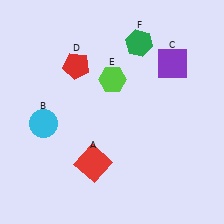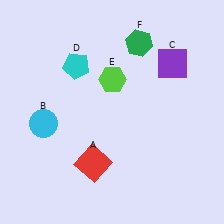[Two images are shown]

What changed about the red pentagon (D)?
In Image 1, D is red. In Image 2, it changed to cyan.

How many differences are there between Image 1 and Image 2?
There is 1 difference between the two images.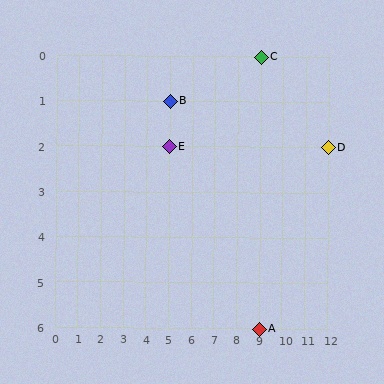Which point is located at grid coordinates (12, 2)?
Point D is at (12, 2).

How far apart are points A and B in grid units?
Points A and B are 4 columns and 5 rows apart (about 6.4 grid units diagonally).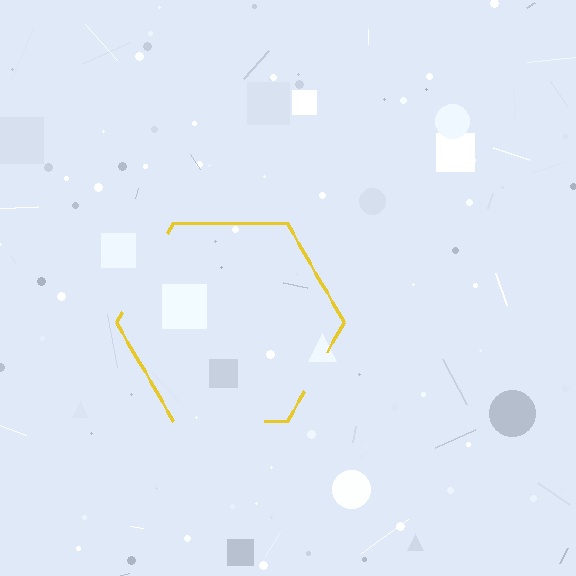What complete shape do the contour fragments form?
The contour fragments form a hexagon.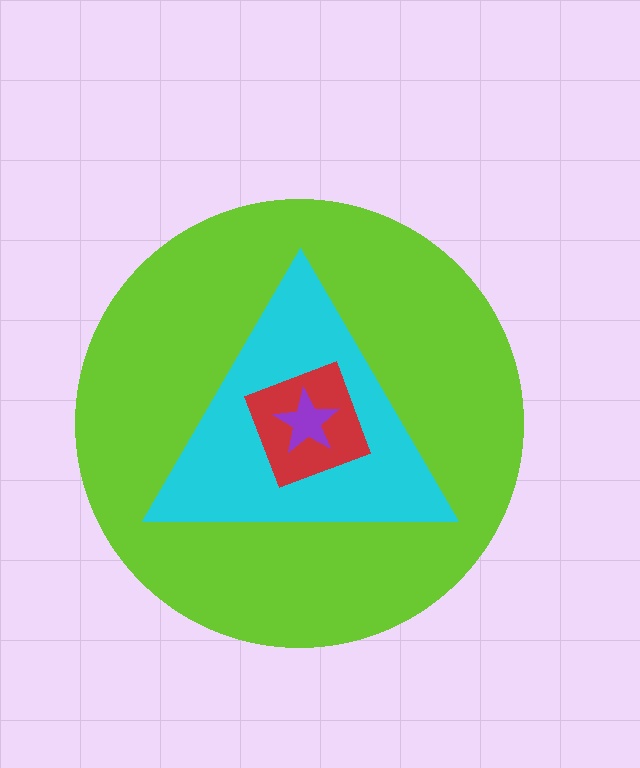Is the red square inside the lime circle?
Yes.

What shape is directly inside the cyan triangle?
The red square.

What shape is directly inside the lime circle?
The cyan triangle.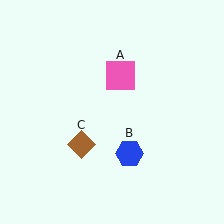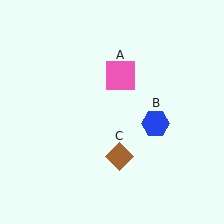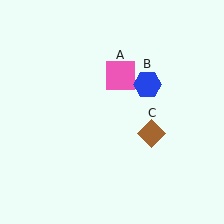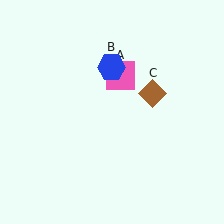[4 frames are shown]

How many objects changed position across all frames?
2 objects changed position: blue hexagon (object B), brown diamond (object C).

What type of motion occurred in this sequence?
The blue hexagon (object B), brown diamond (object C) rotated counterclockwise around the center of the scene.